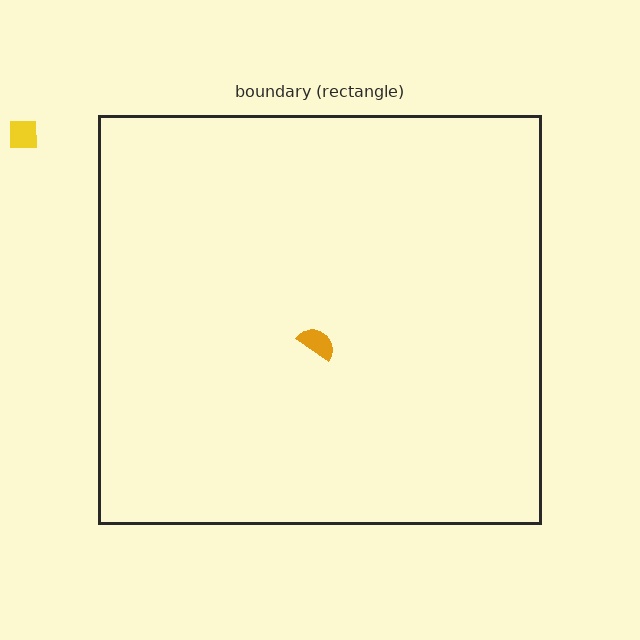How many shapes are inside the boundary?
1 inside, 1 outside.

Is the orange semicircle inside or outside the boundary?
Inside.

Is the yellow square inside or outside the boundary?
Outside.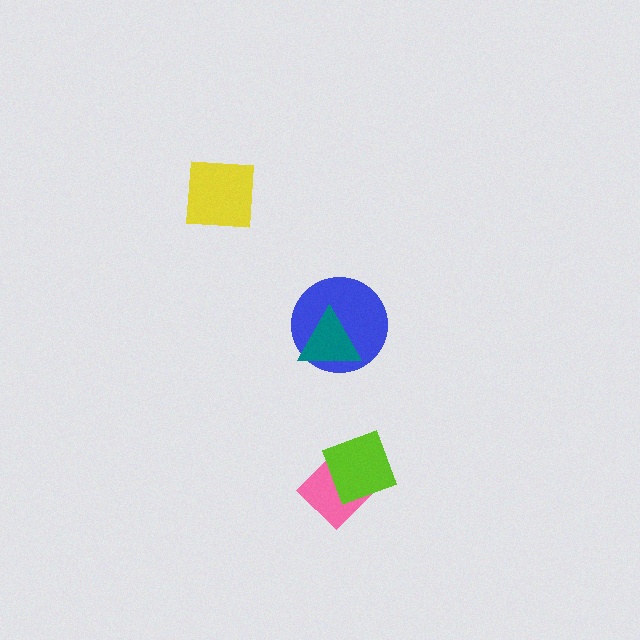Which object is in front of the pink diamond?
The lime diamond is in front of the pink diamond.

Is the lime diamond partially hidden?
No, no other shape covers it.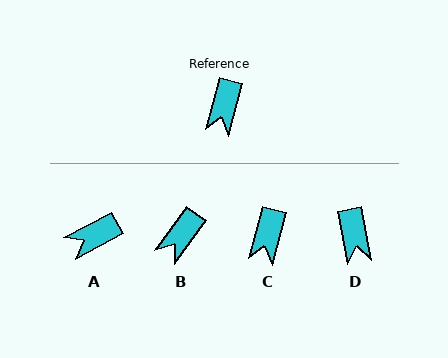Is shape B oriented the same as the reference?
No, it is off by about 21 degrees.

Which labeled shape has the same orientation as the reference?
C.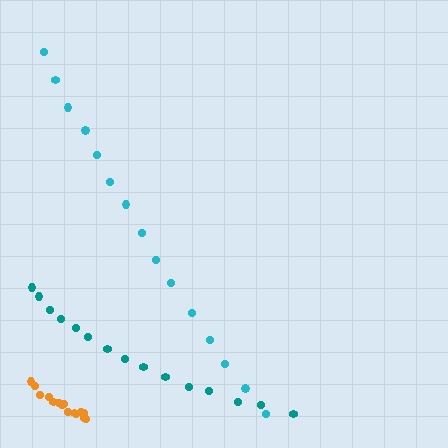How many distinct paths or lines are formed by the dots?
There are 3 distinct paths.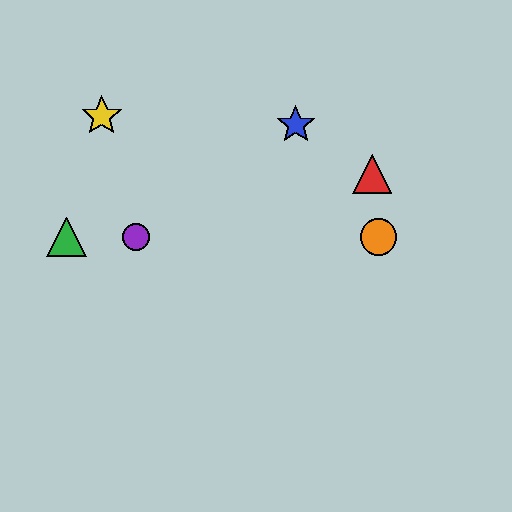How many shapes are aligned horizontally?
3 shapes (the green triangle, the purple circle, the orange circle) are aligned horizontally.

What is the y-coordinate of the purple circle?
The purple circle is at y≈237.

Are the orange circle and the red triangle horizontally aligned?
No, the orange circle is at y≈237 and the red triangle is at y≈174.